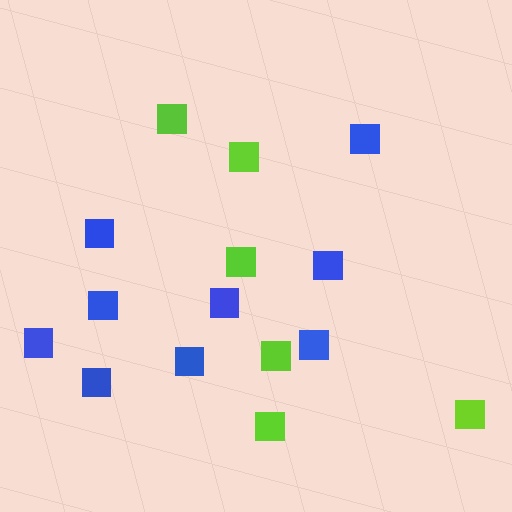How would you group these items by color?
There are 2 groups: one group of lime squares (6) and one group of blue squares (9).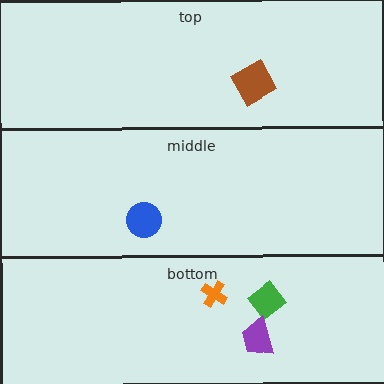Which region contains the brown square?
The top region.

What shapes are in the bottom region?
The green diamond, the orange cross, the purple trapezoid.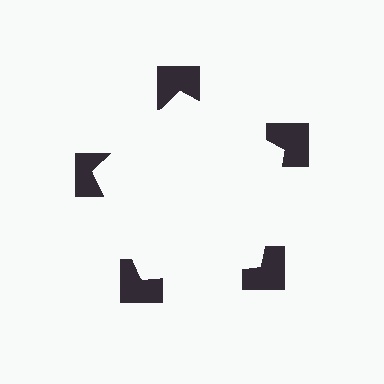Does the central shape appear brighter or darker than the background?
It typically appears slightly brighter than the background, even though no actual brightness change is drawn.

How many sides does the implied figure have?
5 sides.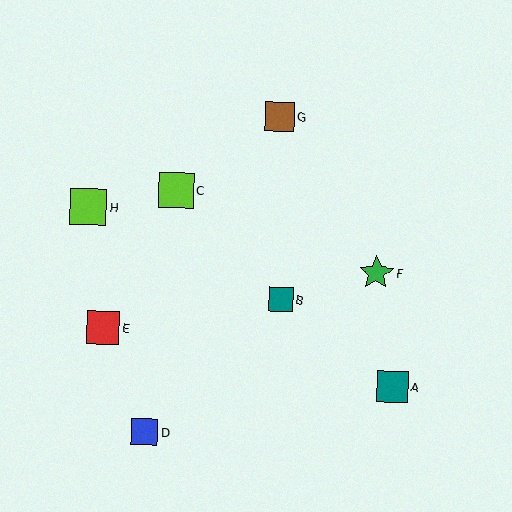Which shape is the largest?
The lime square (labeled H) is the largest.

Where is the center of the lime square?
The center of the lime square is at (88, 207).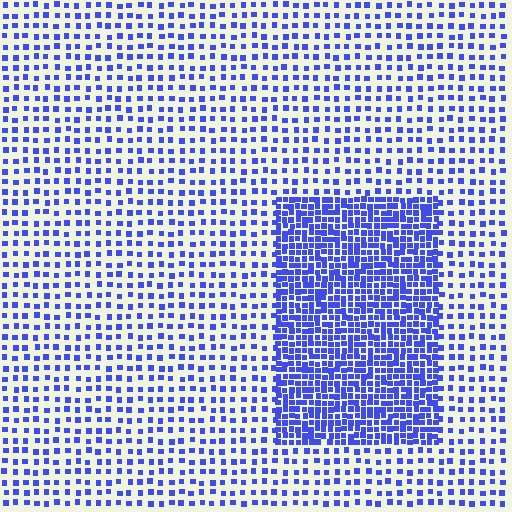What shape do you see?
I see a rectangle.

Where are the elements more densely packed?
The elements are more densely packed inside the rectangle boundary.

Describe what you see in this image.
The image contains small blue elements arranged at two different densities. A rectangle-shaped region is visible where the elements are more densely packed than the surrounding area.